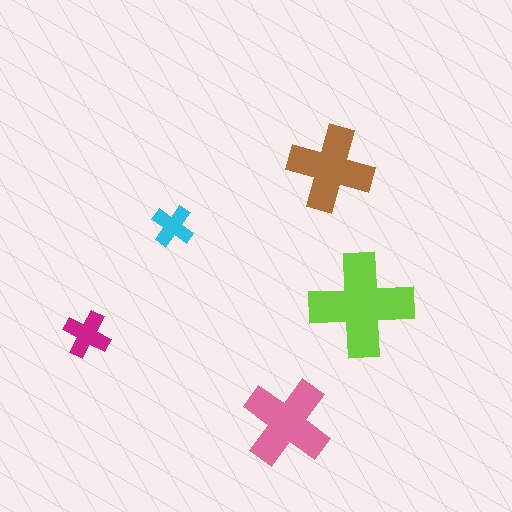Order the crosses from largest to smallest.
the lime one, the pink one, the brown one, the magenta one, the cyan one.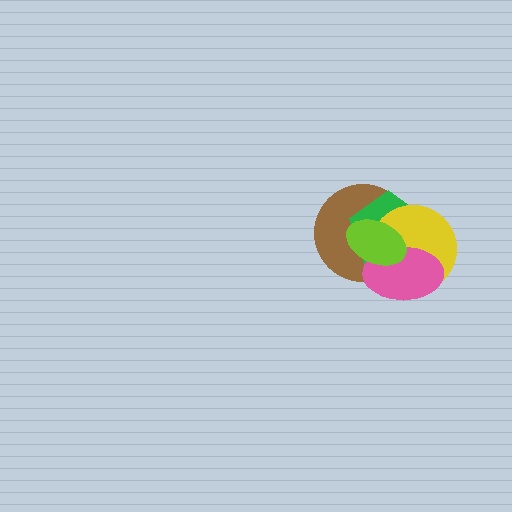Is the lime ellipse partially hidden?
No, no other shape covers it.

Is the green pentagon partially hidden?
Yes, it is partially covered by another shape.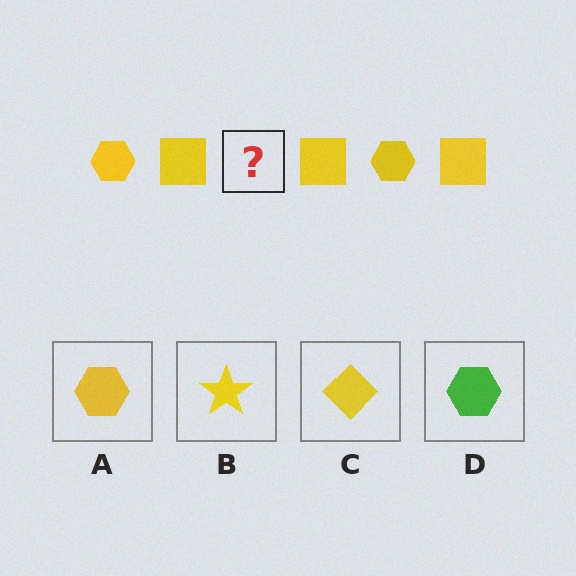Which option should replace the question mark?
Option A.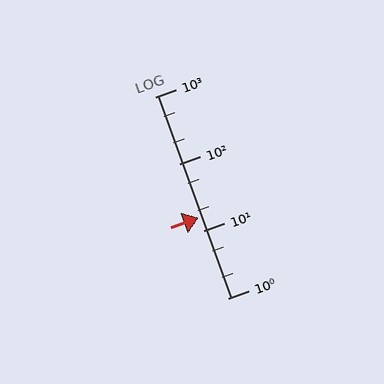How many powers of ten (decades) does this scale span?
The scale spans 3 decades, from 1 to 1000.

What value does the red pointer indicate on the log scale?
The pointer indicates approximately 16.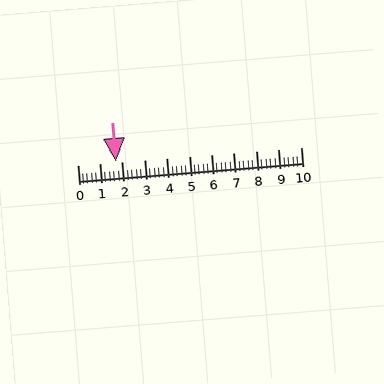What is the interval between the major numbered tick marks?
The major tick marks are spaced 1 units apart.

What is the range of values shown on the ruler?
The ruler shows values from 0 to 10.